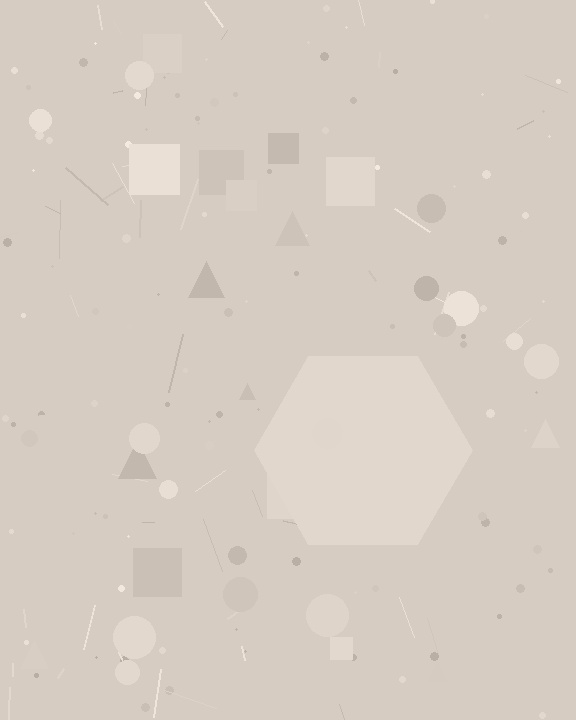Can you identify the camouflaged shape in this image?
The camouflaged shape is a hexagon.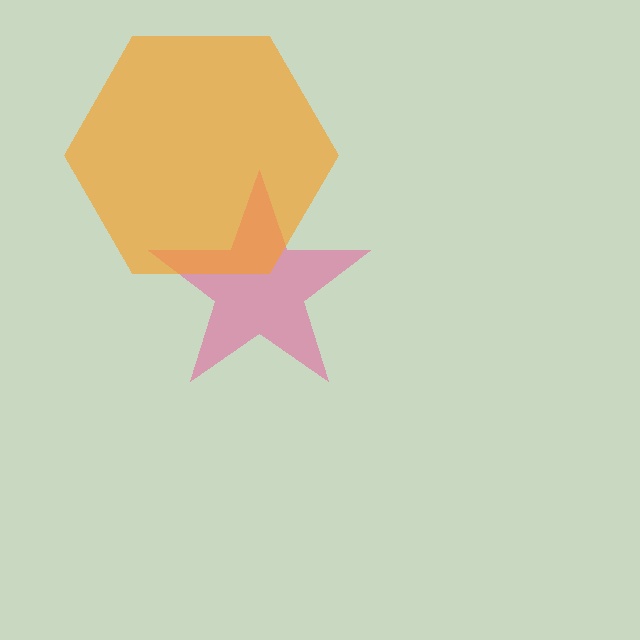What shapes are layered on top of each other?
The layered shapes are: a pink star, an orange hexagon.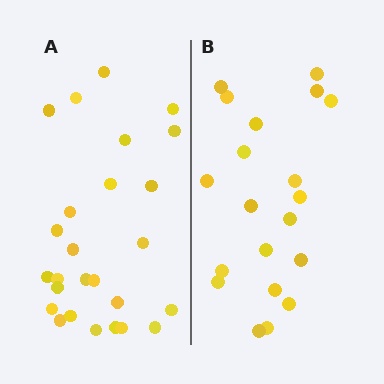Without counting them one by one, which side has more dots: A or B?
Region A (the left region) has more dots.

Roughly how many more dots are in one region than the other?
Region A has about 6 more dots than region B.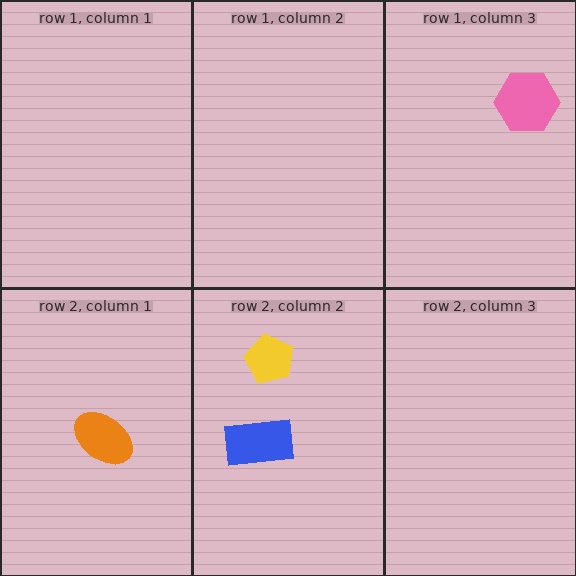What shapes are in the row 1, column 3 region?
The pink hexagon.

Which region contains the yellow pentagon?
The row 2, column 2 region.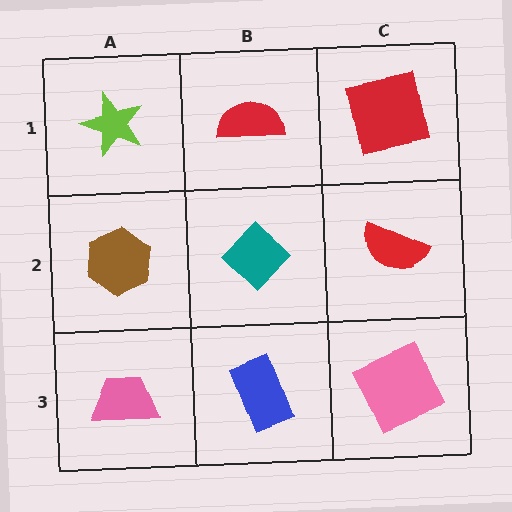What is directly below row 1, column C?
A red semicircle.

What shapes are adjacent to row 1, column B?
A teal diamond (row 2, column B), a lime star (row 1, column A), a red square (row 1, column C).